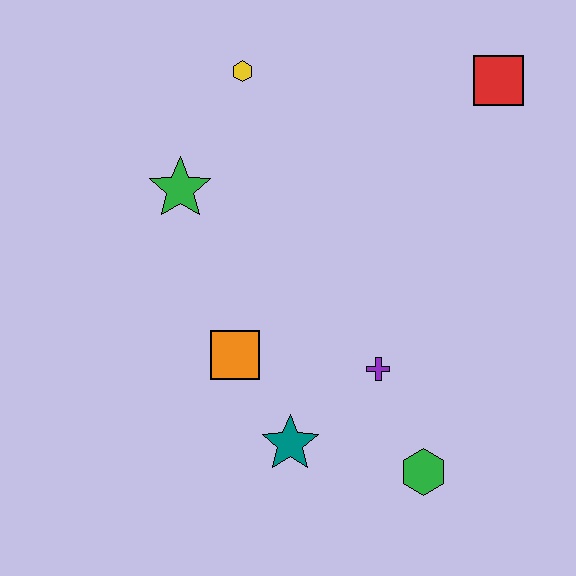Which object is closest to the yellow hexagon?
The green star is closest to the yellow hexagon.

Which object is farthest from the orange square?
The red square is farthest from the orange square.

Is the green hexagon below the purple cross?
Yes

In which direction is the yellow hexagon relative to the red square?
The yellow hexagon is to the left of the red square.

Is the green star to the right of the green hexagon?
No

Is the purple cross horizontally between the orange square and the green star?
No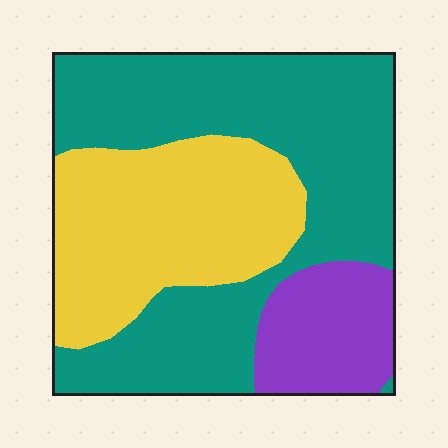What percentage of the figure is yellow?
Yellow takes up about one third (1/3) of the figure.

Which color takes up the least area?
Purple, at roughly 15%.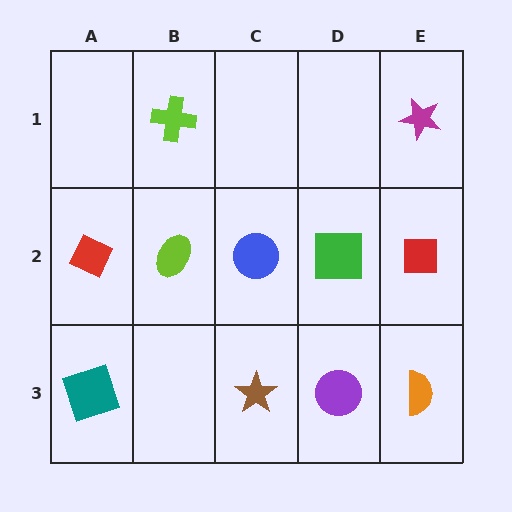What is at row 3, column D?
A purple circle.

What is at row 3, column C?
A brown star.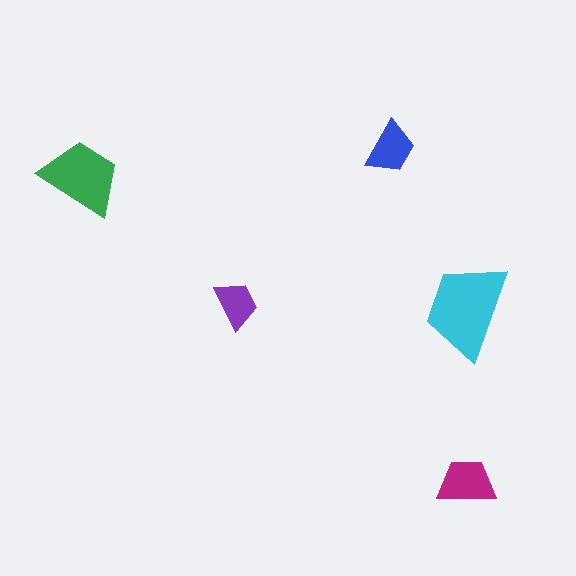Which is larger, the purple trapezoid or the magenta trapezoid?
The magenta one.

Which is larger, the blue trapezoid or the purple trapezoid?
The blue one.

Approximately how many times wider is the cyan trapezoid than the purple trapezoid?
About 2 times wider.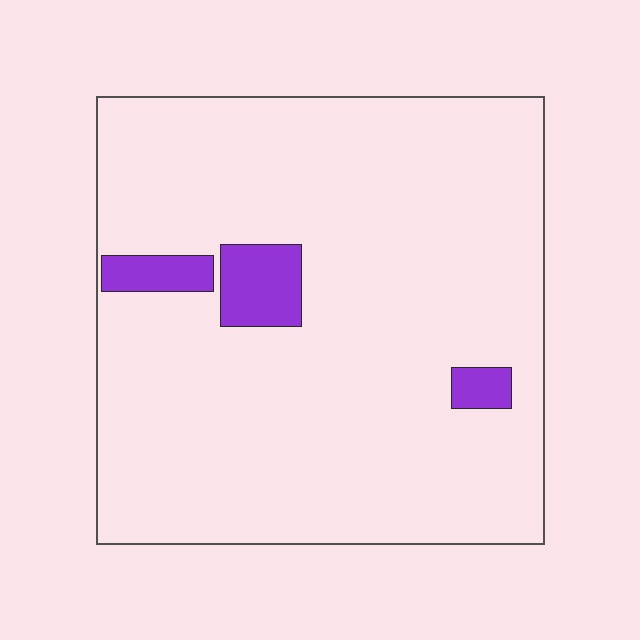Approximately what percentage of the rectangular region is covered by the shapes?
Approximately 5%.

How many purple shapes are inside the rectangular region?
3.